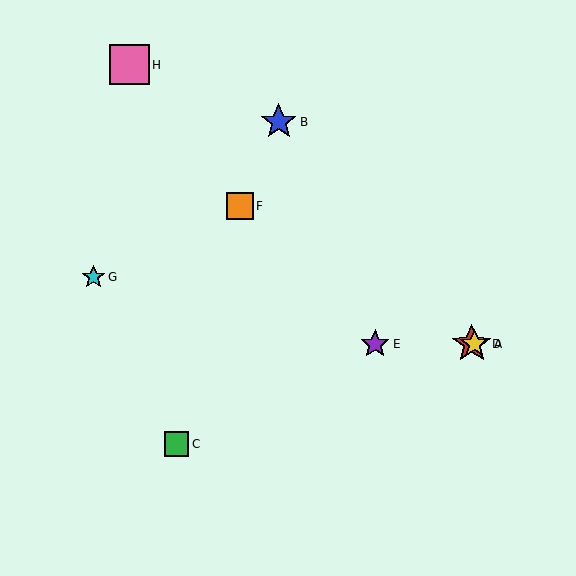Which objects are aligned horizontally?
Objects A, D, E are aligned horizontally.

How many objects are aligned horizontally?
3 objects (A, D, E) are aligned horizontally.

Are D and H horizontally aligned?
No, D is at y≈344 and H is at y≈65.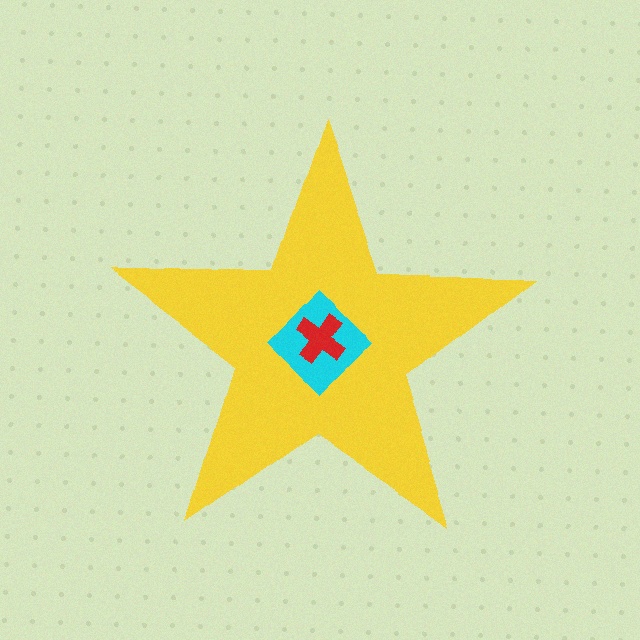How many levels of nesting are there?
3.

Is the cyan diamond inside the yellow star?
Yes.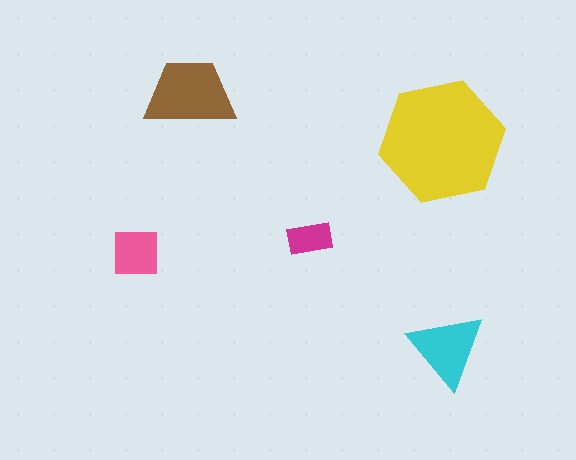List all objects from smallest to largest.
The magenta rectangle, the pink square, the cyan triangle, the brown trapezoid, the yellow hexagon.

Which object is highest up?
The brown trapezoid is topmost.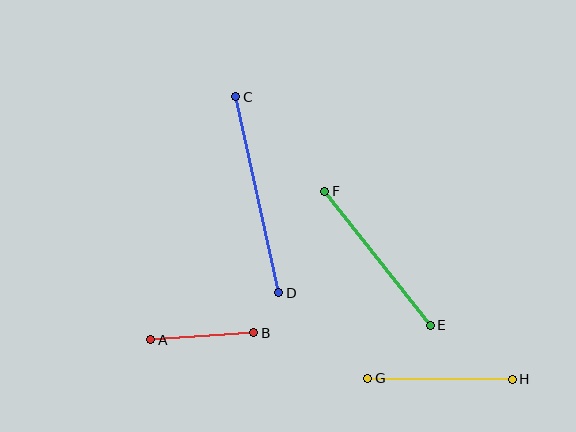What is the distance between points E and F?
The distance is approximately 170 pixels.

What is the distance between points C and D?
The distance is approximately 201 pixels.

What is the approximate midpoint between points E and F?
The midpoint is at approximately (378, 258) pixels.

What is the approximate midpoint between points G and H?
The midpoint is at approximately (440, 379) pixels.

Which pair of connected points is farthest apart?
Points C and D are farthest apart.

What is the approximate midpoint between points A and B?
The midpoint is at approximately (202, 336) pixels.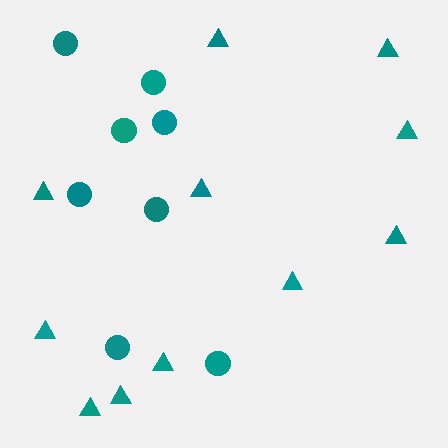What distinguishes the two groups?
There are 2 groups: one group of triangles (11) and one group of circles (8).